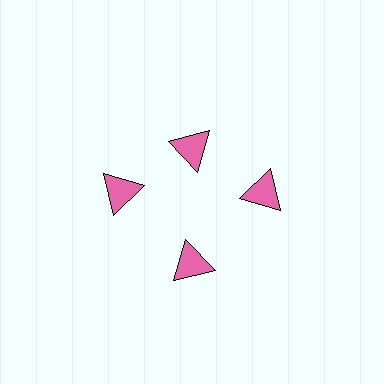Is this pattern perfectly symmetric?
No. The 4 pink triangles are arranged in a ring, but one element near the 12 o'clock position is pulled inward toward the center, breaking the 4-fold rotational symmetry.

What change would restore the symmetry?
The symmetry would be restored by moving it outward, back onto the ring so that all 4 triangles sit at equal angles and equal distance from the center.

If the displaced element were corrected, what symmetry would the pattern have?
It would have 4-fold rotational symmetry — the pattern would map onto itself every 90 degrees.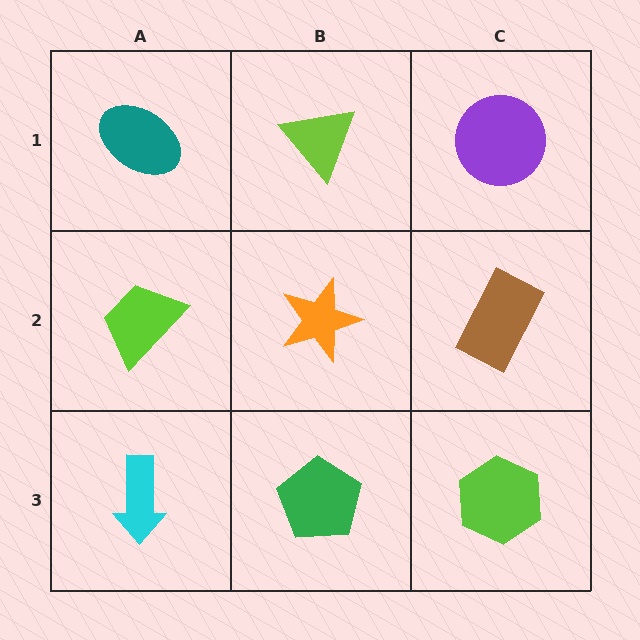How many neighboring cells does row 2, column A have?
3.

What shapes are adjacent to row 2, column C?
A purple circle (row 1, column C), a lime hexagon (row 3, column C), an orange star (row 2, column B).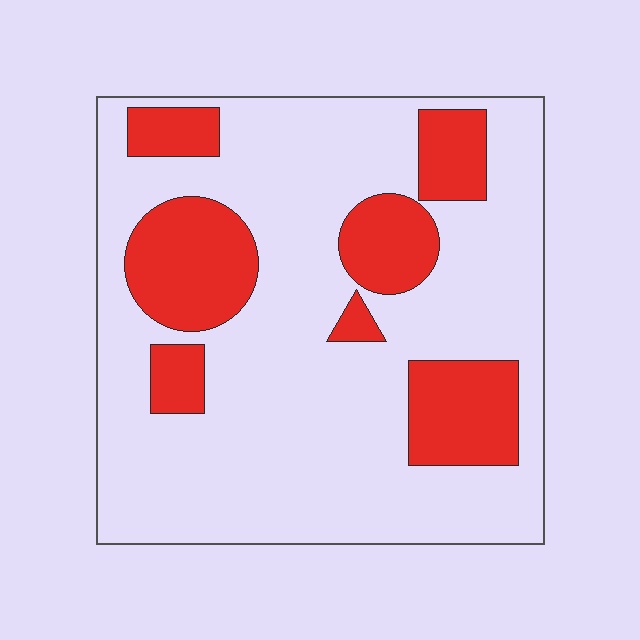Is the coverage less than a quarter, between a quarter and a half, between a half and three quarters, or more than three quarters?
Between a quarter and a half.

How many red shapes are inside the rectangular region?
7.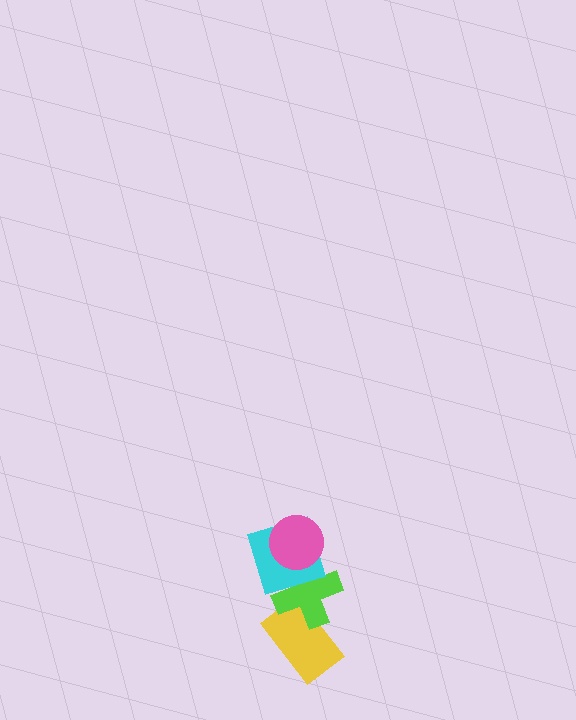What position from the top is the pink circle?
The pink circle is 1st from the top.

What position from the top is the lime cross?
The lime cross is 3rd from the top.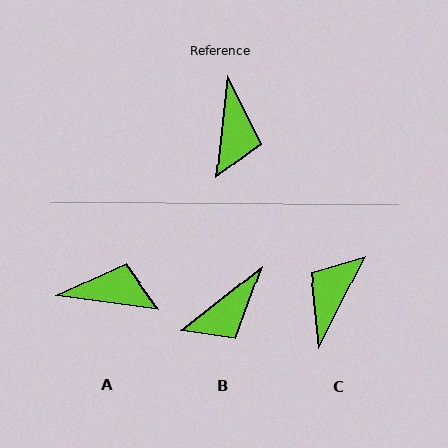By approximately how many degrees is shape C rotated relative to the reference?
Approximately 160 degrees counter-clockwise.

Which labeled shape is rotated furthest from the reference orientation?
C, about 160 degrees away.